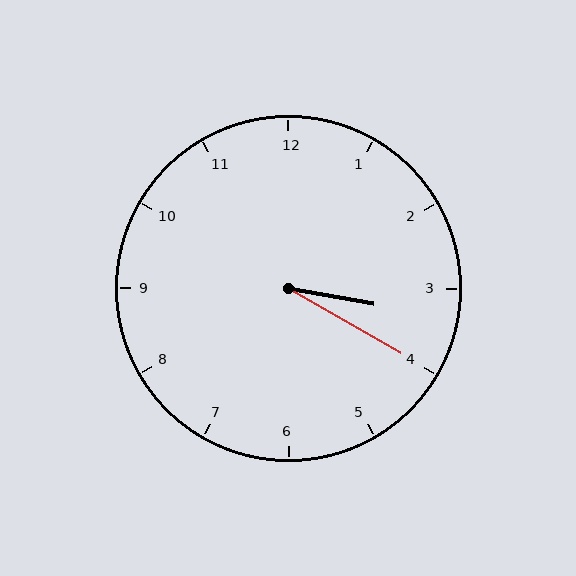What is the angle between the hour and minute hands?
Approximately 20 degrees.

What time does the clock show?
3:20.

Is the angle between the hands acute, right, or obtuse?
It is acute.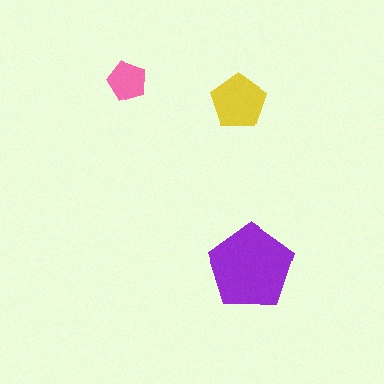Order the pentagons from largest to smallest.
the purple one, the yellow one, the pink one.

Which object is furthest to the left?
The pink pentagon is leftmost.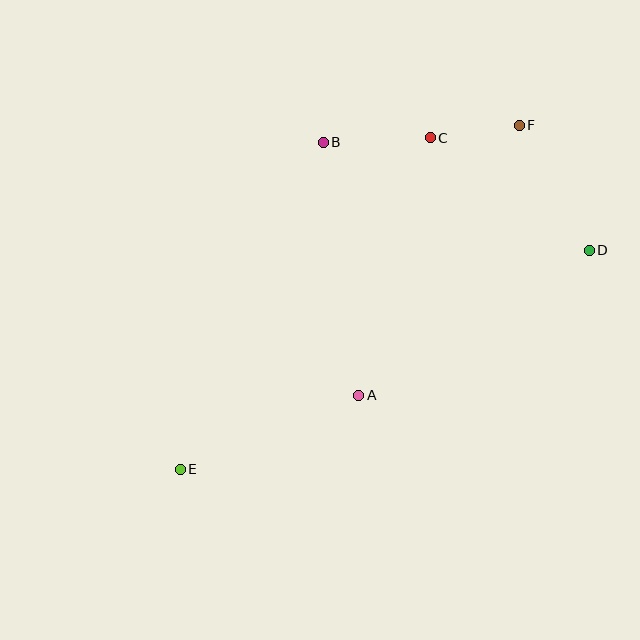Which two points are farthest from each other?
Points E and F are farthest from each other.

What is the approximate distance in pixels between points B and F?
The distance between B and F is approximately 197 pixels.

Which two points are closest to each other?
Points C and F are closest to each other.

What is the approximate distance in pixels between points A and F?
The distance between A and F is approximately 314 pixels.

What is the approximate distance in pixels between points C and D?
The distance between C and D is approximately 194 pixels.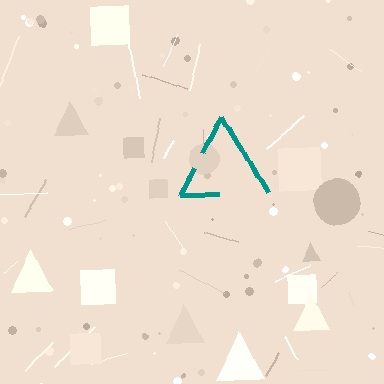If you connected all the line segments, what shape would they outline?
They would outline a triangle.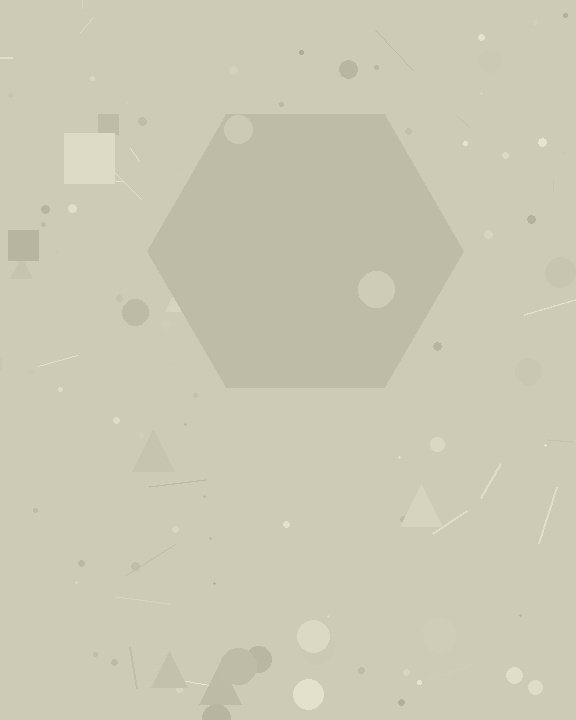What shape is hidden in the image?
A hexagon is hidden in the image.